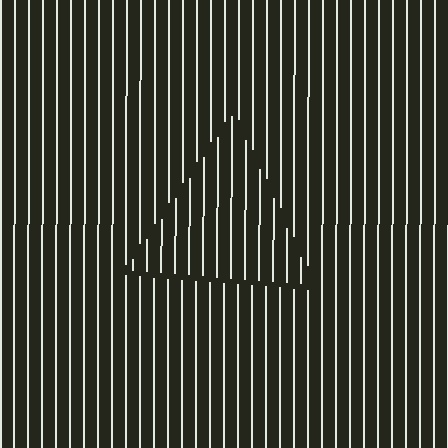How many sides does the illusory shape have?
3 sides — the line-ends trace a triangle.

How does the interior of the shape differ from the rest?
The interior of the shape contains the same grating, shifted by half a period — the contour is defined by the phase discontinuity where line-ends from the inner and outer gratings abut.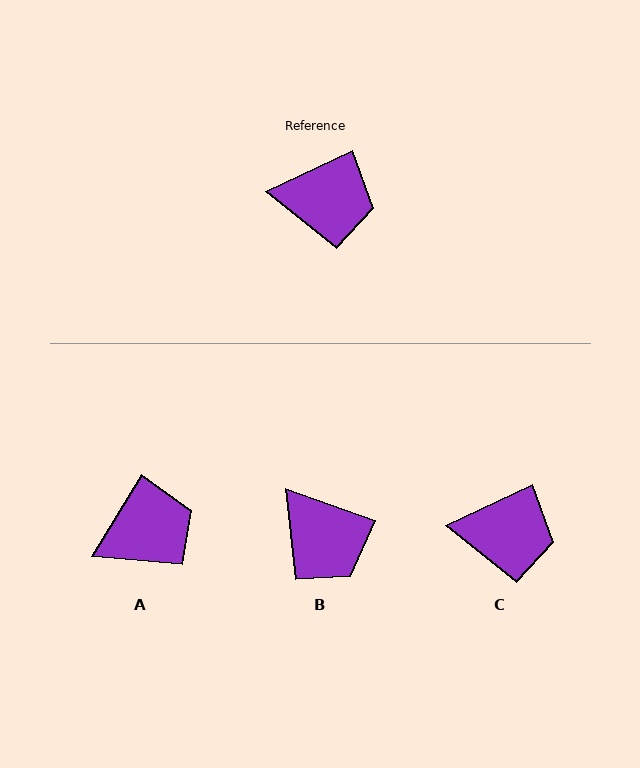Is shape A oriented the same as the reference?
No, it is off by about 34 degrees.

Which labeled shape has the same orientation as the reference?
C.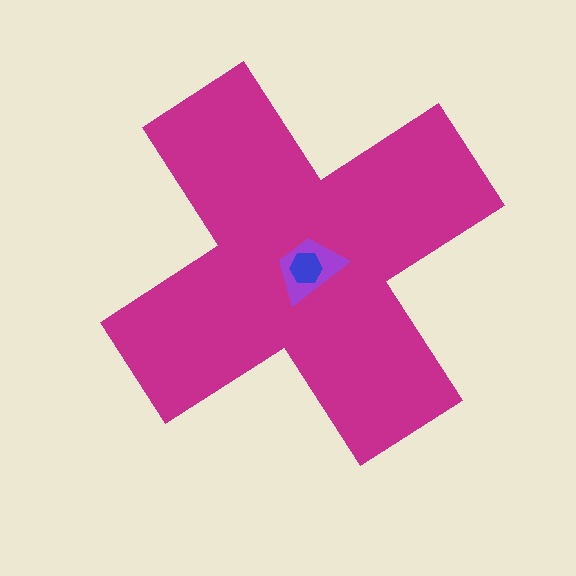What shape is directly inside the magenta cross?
The purple trapezoid.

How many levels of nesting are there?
3.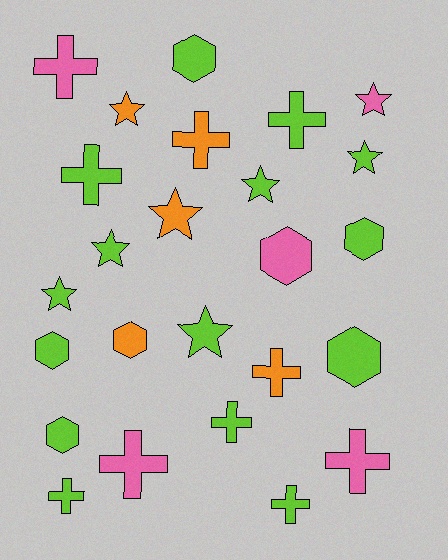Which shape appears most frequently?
Cross, with 10 objects.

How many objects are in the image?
There are 25 objects.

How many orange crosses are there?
There are 2 orange crosses.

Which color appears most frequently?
Lime, with 15 objects.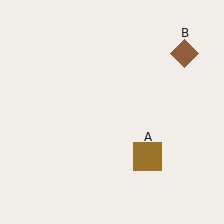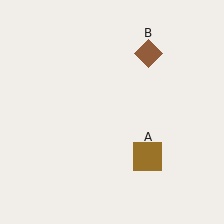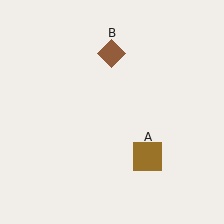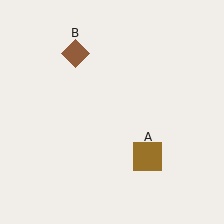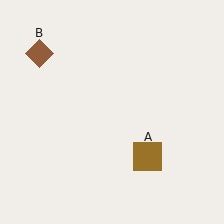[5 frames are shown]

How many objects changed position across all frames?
1 object changed position: brown diamond (object B).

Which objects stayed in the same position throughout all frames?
Brown square (object A) remained stationary.